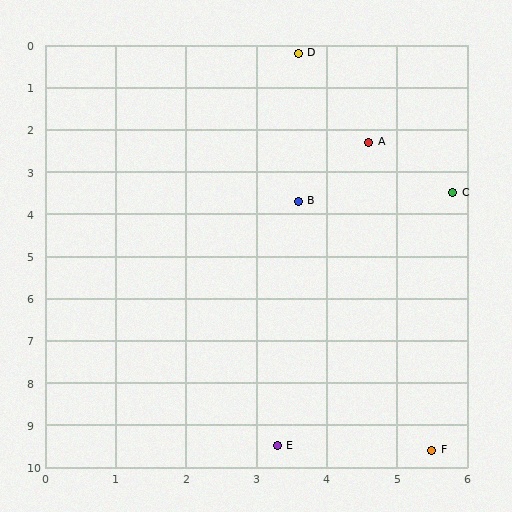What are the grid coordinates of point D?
Point D is at approximately (3.6, 0.2).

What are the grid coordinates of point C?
Point C is at approximately (5.8, 3.5).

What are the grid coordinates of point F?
Point F is at approximately (5.5, 9.6).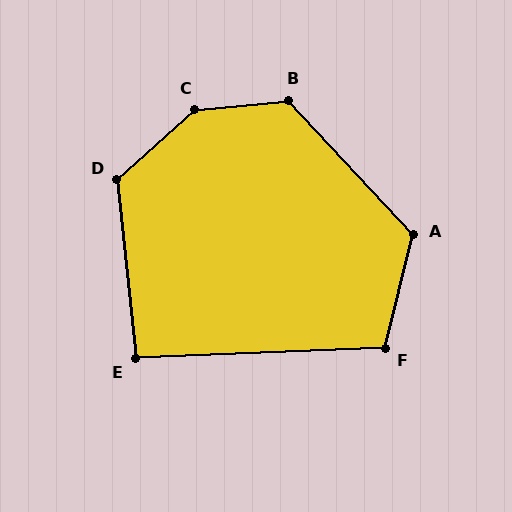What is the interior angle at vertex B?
Approximately 127 degrees (obtuse).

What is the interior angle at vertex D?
Approximately 126 degrees (obtuse).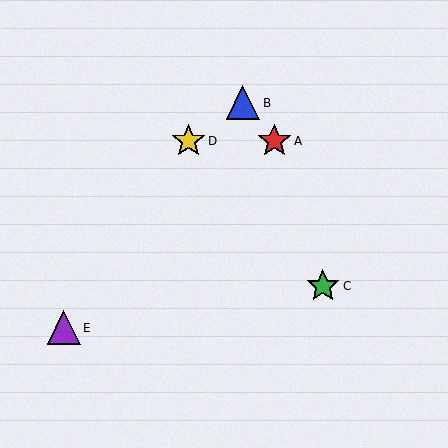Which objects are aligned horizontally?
Objects A, D are aligned horizontally.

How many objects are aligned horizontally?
2 objects (A, D) are aligned horizontally.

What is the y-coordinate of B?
Object B is at y≈103.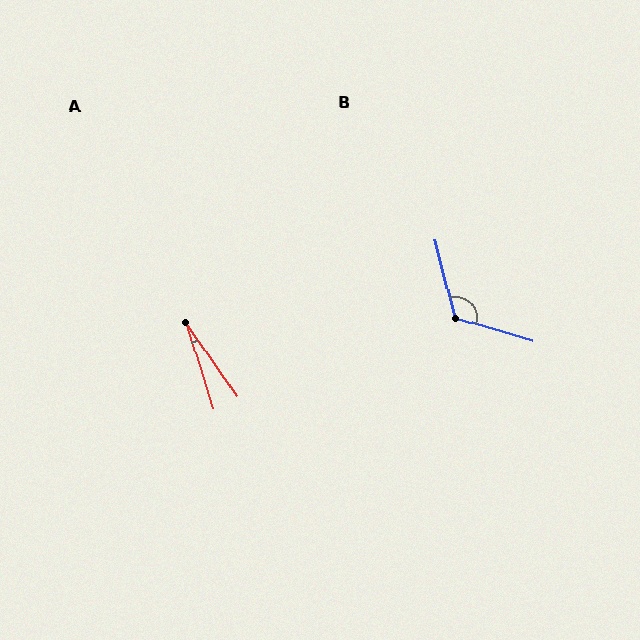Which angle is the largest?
B, at approximately 121 degrees.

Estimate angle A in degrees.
Approximately 17 degrees.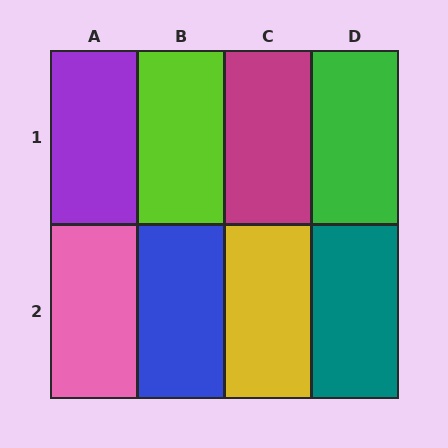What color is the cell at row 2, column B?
Blue.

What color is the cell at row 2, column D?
Teal.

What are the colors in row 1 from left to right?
Purple, lime, magenta, green.